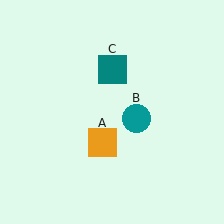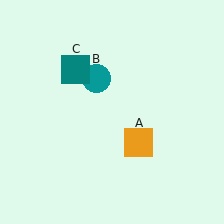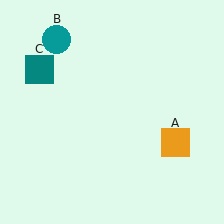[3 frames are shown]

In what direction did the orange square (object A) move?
The orange square (object A) moved right.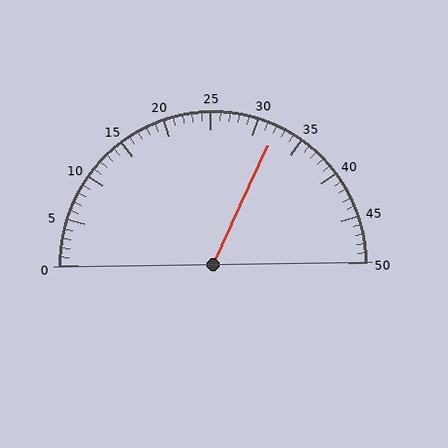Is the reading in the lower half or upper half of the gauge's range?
The reading is in the upper half of the range (0 to 50).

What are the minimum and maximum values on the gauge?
The gauge ranges from 0 to 50.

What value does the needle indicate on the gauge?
The needle indicates approximately 32.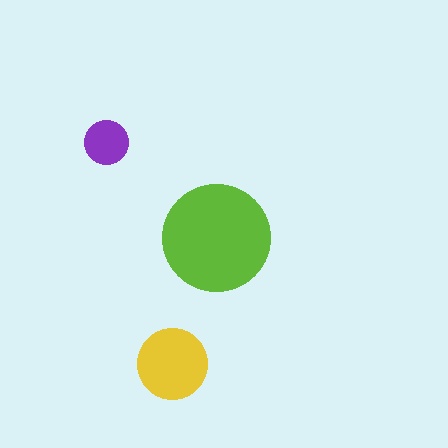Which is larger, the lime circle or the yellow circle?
The lime one.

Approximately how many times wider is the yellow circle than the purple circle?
About 1.5 times wider.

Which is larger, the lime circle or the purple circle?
The lime one.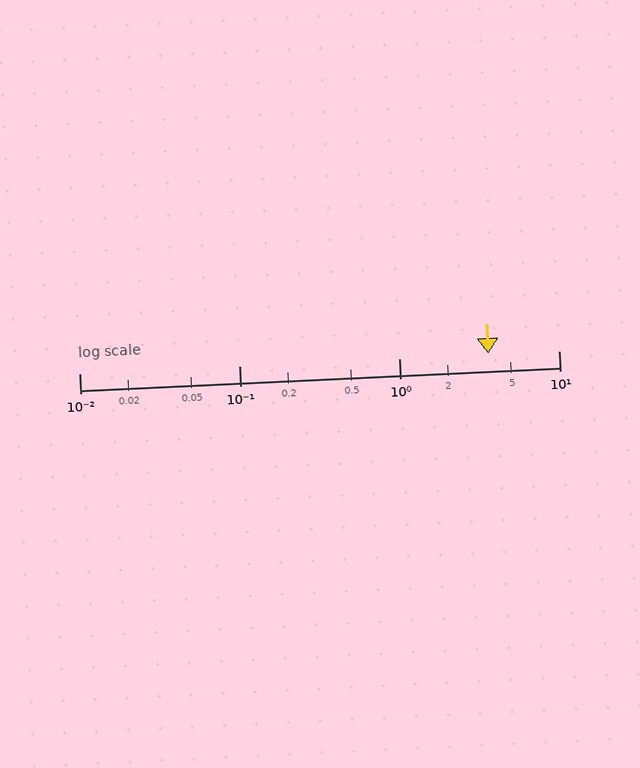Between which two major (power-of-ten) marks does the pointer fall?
The pointer is between 1 and 10.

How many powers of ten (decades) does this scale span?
The scale spans 3 decades, from 0.01 to 10.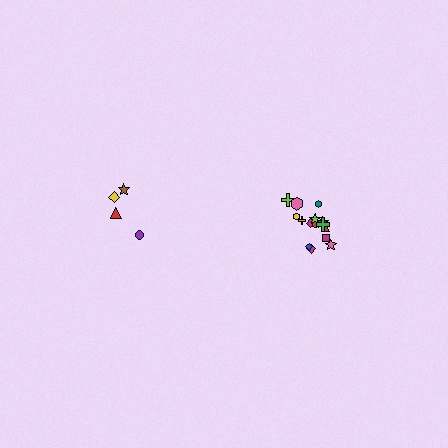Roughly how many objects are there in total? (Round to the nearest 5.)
Roughly 20 objects in total.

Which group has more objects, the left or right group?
The right group.